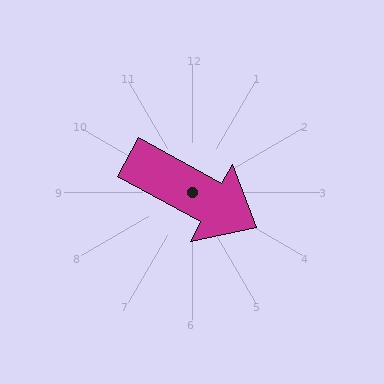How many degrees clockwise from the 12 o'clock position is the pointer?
Approximately 119 degrees.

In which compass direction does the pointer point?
Southeast.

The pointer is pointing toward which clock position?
Roughly 4 o'clock.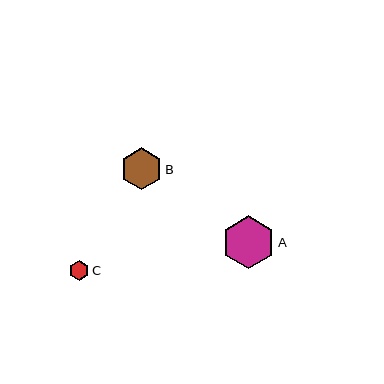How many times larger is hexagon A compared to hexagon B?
Hexagon A is approximately 1.3 times the size of hexagon B.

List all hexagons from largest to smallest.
From largest to smallest: A, B, C.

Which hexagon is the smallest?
Hexagon C is the smallest with a size of approximately 20 pixels.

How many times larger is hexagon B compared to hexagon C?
Hexagon B is approximately 2.1 times the size of hexagon C.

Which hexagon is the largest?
Hexagon A is the largest with a size of approximately 53 pixels.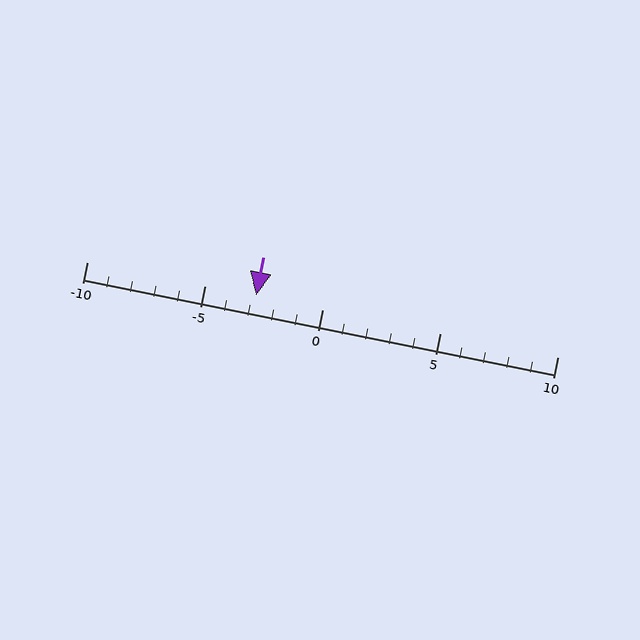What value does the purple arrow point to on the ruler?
The purple arrow points to approximately -3.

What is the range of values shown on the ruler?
The ruler shows values from -10 to 10.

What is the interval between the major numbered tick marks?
The major tick marks are spaced 5 units apart.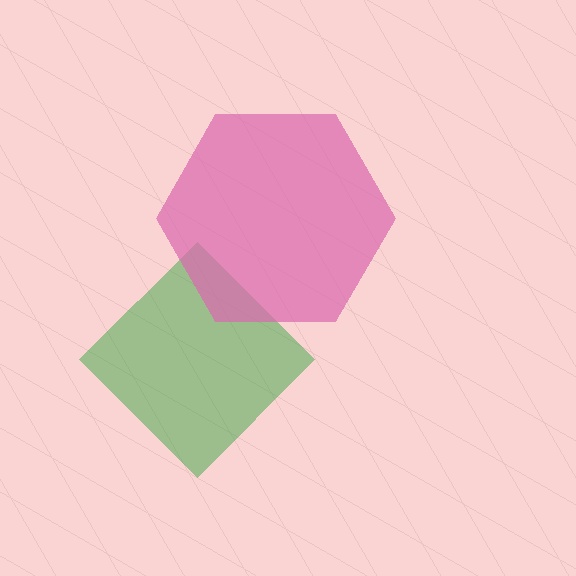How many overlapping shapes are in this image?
There are 2 overlapping shapes in the image.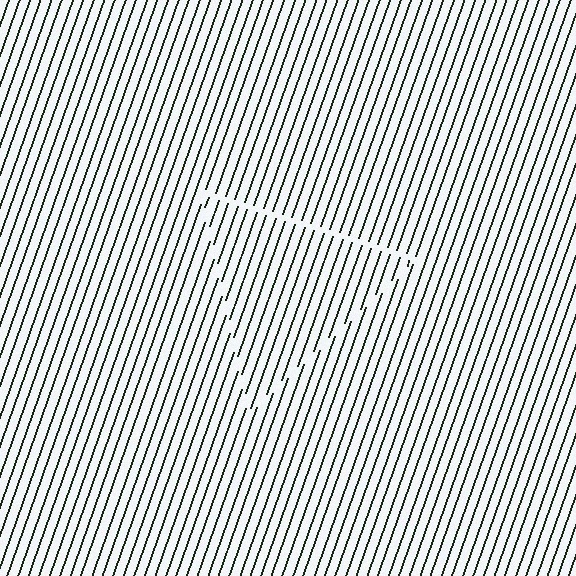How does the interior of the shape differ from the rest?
The interior of the shape contains the same grating, shifted by half a period — the contour is defined by the phase discontinuity where line-ends from the inner and outer gratings abut.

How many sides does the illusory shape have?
3 sides — the line-ends trace a triangle.